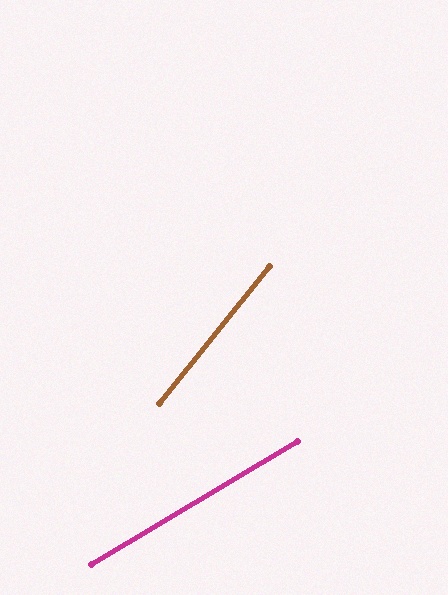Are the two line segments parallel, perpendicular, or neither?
Neither parallel nor perpendicular — they differ by about 20°.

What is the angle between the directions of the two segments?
Approximately 20 degrees.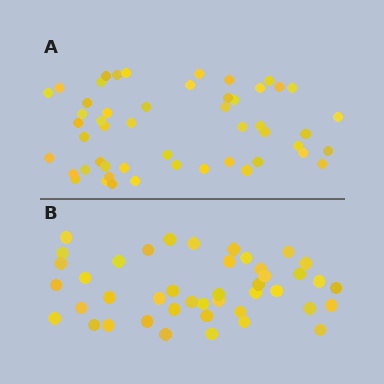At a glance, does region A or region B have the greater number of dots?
Region A (the top region) has more dots.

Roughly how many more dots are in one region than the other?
Region A has roughly 8 or so more dots than region B.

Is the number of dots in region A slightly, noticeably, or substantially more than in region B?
Region A has only slightly more — the two regions are fairly close. The ratio is roughly 1.2 to 1.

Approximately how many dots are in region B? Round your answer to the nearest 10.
About 40 dots. (The exact count is 43, which rounds to 40.)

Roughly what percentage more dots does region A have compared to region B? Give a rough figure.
About 20% more.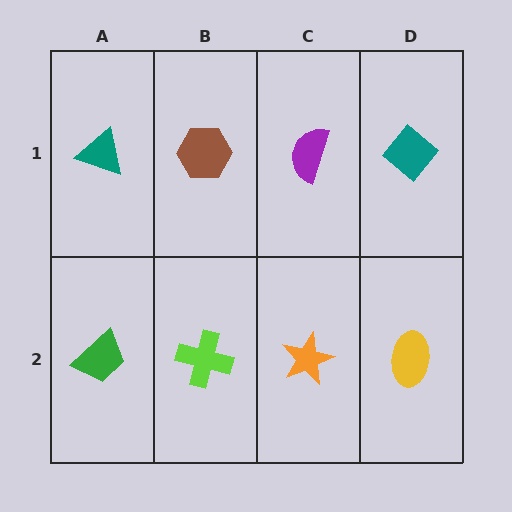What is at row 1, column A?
A teal triangle.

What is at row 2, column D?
A yellow ellipse.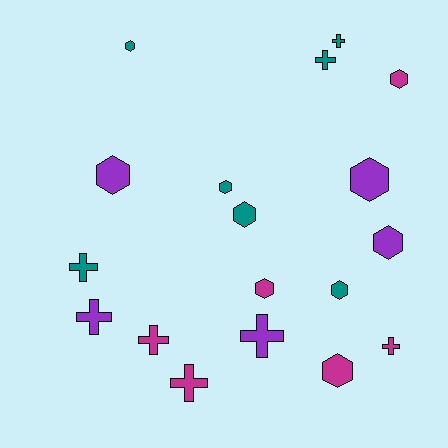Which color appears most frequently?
Teal, with 7 objects.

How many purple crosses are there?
There are 2 purple crosses.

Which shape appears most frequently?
Hexagon, with 10 objects.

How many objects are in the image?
There are 18 objects.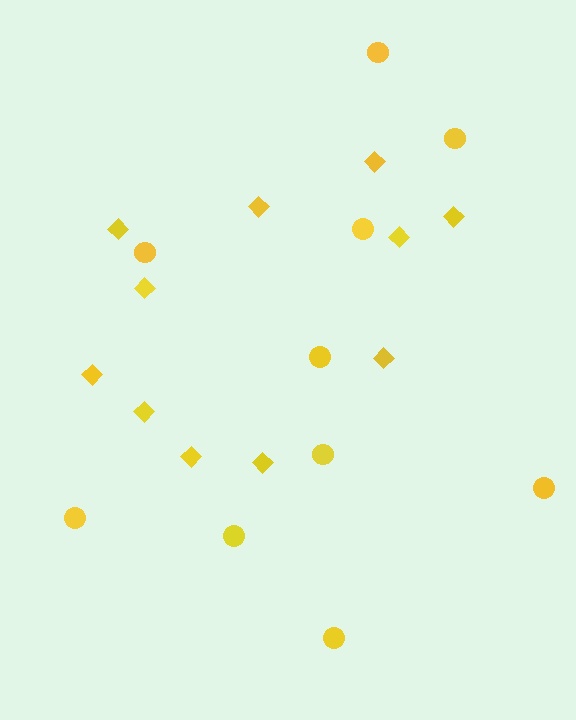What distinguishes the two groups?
There are 2 groups: one group of diamonds (11) and one group of circles (10).